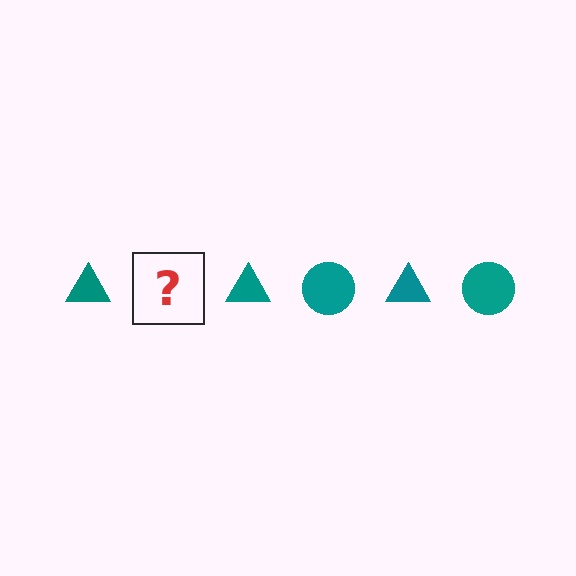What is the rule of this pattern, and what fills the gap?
The rule is that the pattern cycles through triangle, circle shapes in teal. The gap should be filled with a teal circle.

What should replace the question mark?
The question mark should be replaced with a teal circle.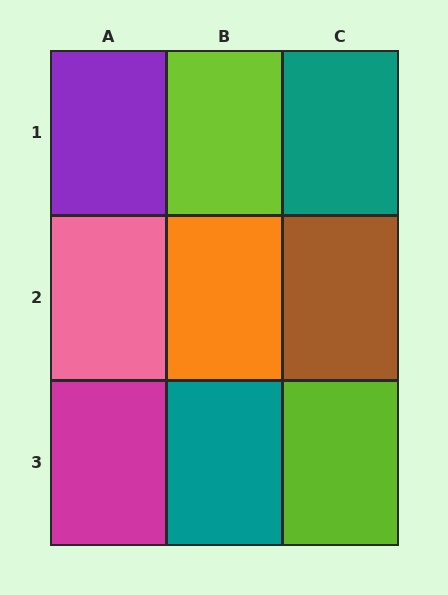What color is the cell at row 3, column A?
Magenta.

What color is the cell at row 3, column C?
Lime.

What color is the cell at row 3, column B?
Teal.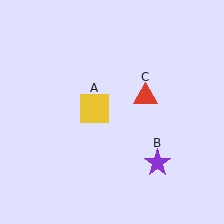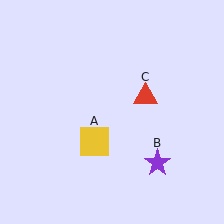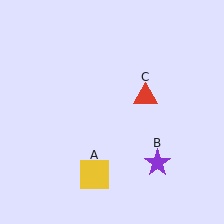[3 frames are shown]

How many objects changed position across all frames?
1 object changed position: yellow square (object A).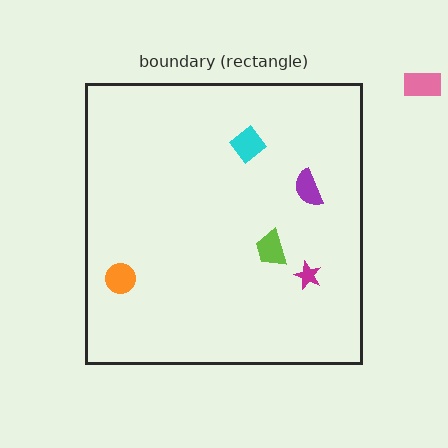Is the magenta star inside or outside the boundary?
Inside.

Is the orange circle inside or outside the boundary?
Inside.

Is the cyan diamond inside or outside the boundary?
Inside.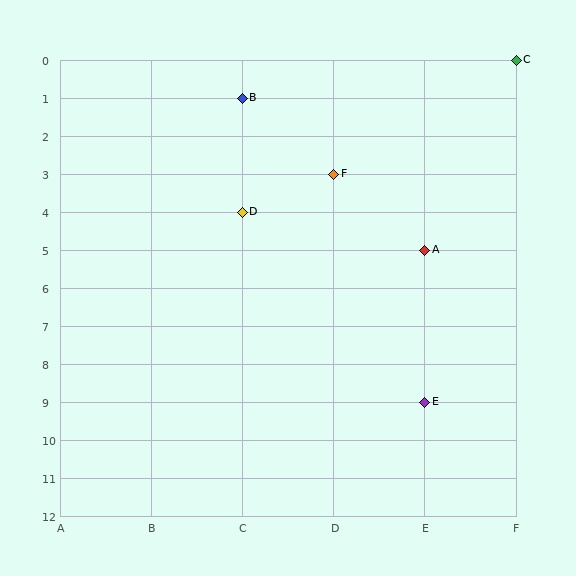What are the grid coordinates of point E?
Point E is at grid coordinates (E, 9).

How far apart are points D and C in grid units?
Points D and C are 3 columns and 4 rows apart (about 5.0 grid units diagonally).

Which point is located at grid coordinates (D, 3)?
Point F is at (D, 3).